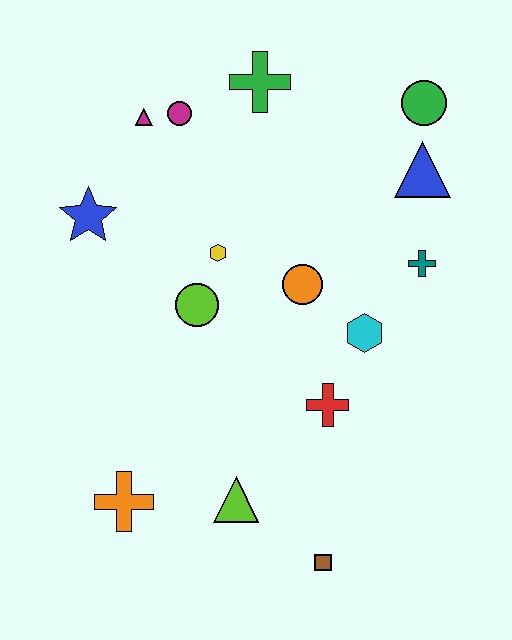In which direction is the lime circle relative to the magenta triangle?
The lime circle is below the magenta triangle.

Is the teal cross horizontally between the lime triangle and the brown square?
No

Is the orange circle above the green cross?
No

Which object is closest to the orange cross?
The lime triangle is closest to the orange cross.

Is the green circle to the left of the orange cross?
No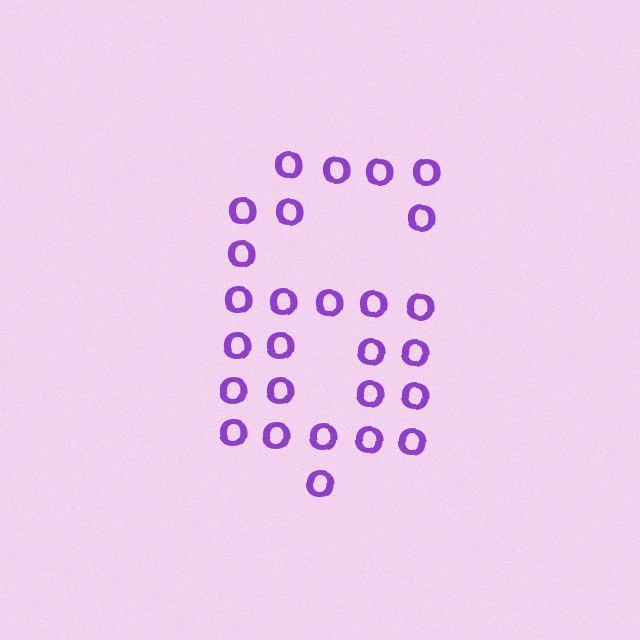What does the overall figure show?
The overall figure shows the digit 6.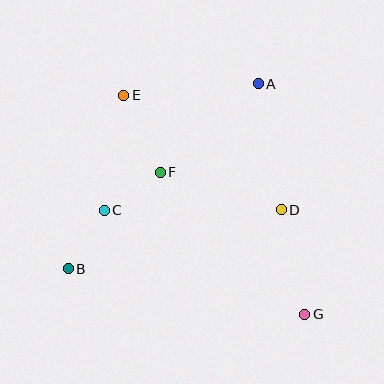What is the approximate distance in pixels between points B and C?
The distance between B and C is approximately 69 pixels.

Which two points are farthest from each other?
Points E and G are farthest from each other.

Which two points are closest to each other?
Points C and F are closest to each other.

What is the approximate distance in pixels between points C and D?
The distance between C and D is approximately 177 pixels.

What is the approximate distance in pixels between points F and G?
The distance between F and G is approximately 202 pixels.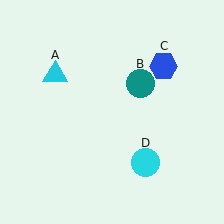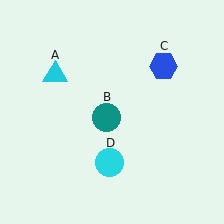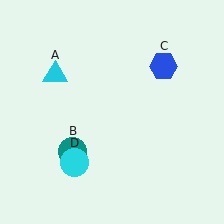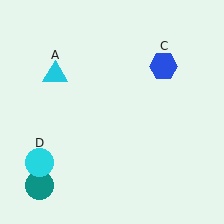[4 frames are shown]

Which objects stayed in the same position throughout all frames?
Cyan triangle (object A) and blue hexagon (object C) remained stationary.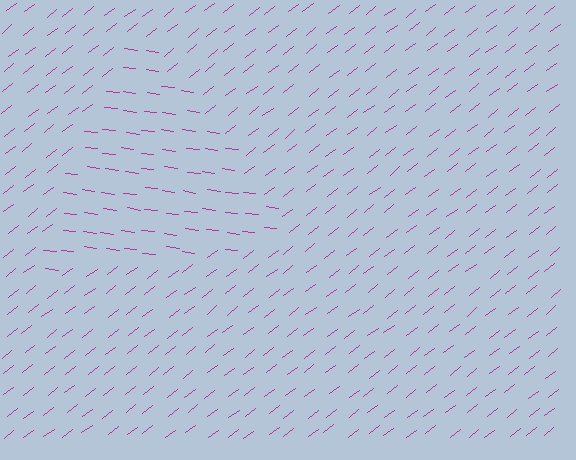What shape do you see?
I see a triangle.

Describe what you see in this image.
The image is filled with small magenta line segments. A triangle region in the image has lines oriented differently from the surrounding lines, creating a visible texture boundary.